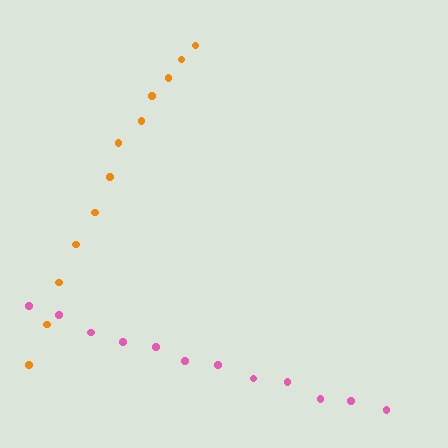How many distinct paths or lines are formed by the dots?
There are 2 distinct paths.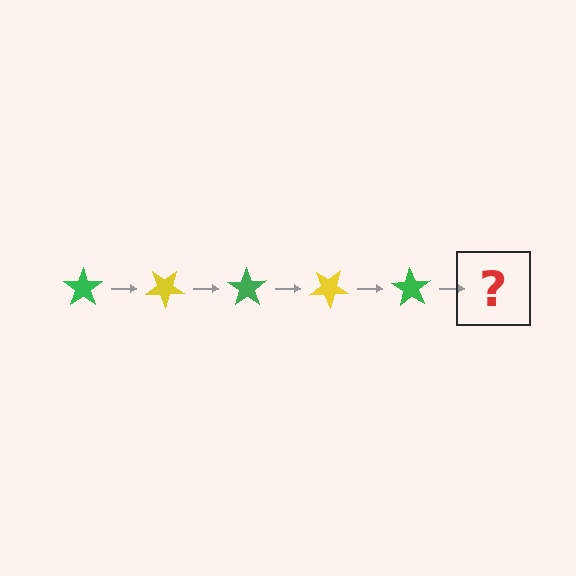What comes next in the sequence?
The next element should be a yellow star, rotated 175 degrees from the start.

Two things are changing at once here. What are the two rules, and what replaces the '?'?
The two rules are that it rotates 35 degrees each step and the color cycles through green and yellow. The '?' should be a yellow star, rotated 175 degrees from the start.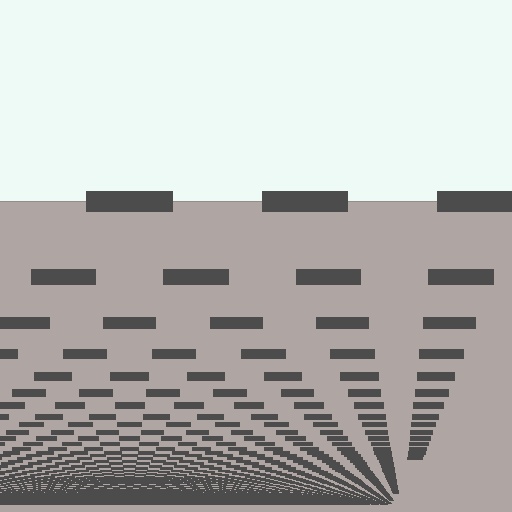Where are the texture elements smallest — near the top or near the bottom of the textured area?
Near the bottom.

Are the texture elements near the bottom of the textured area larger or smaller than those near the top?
Smaller. The gradient is inverted — elements near the bottom are smaller and denser.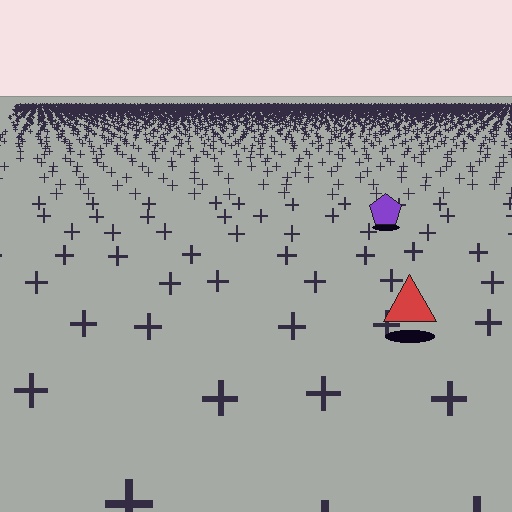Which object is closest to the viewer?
The red triangle is closest. The texture marks near it are larger and more spread out.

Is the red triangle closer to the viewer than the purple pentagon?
Yes. The red triangle is closer — you can tell from the texture gradient: the ground texture is coarser near it.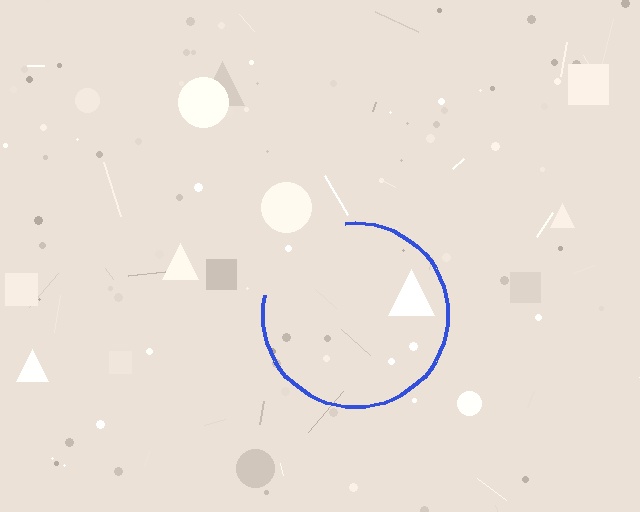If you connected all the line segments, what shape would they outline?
They would outline a circle.